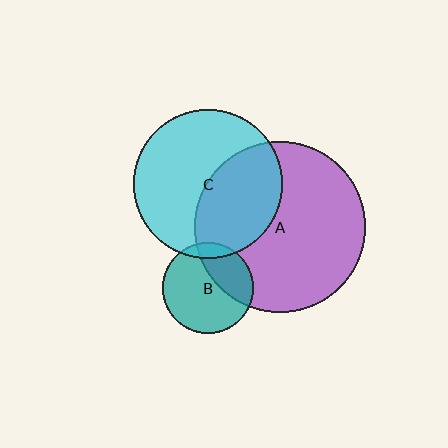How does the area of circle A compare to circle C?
Approximately 1.3 times.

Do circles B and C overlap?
Yes.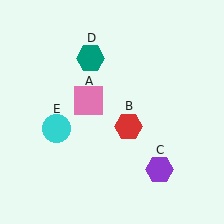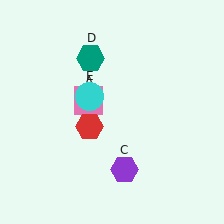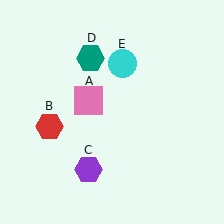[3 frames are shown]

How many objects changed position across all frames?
3 objects changed position: red hexagon (object B), purple hexagon (object C), cyan circle (object E).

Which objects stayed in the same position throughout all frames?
Pink square (object A) and teal hexagon (object D) remained stationary.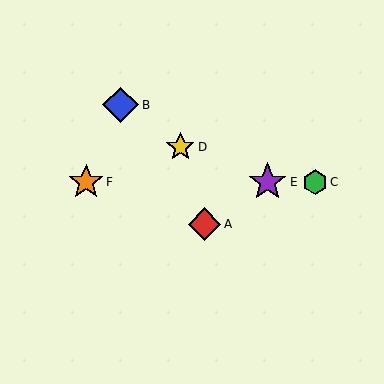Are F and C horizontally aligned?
Yes, both are at y≈182.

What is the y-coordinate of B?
Object B is at y≈105.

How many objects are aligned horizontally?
3 objects (C, E, F) are aligned horizontally.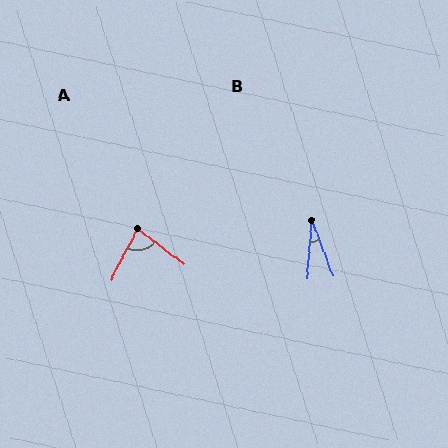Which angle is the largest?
A, at approximately 81 degrees.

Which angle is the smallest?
B, at approximately 26 degrees.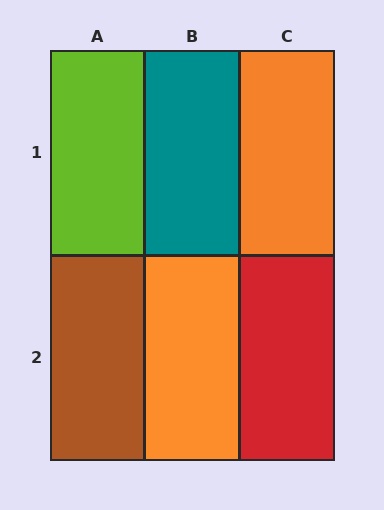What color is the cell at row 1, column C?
Orange.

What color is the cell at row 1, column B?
Teal.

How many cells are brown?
1 cell is brown.